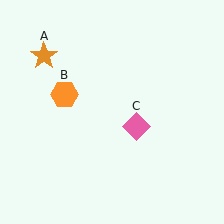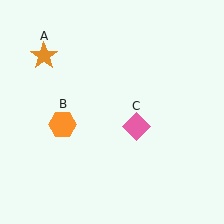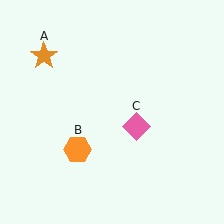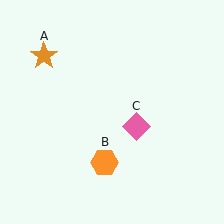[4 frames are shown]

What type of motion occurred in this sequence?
The orange hexagon (object B) rotated counterclockwise around the center of the scene.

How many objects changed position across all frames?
1 object changed position: orange hexagon (object B).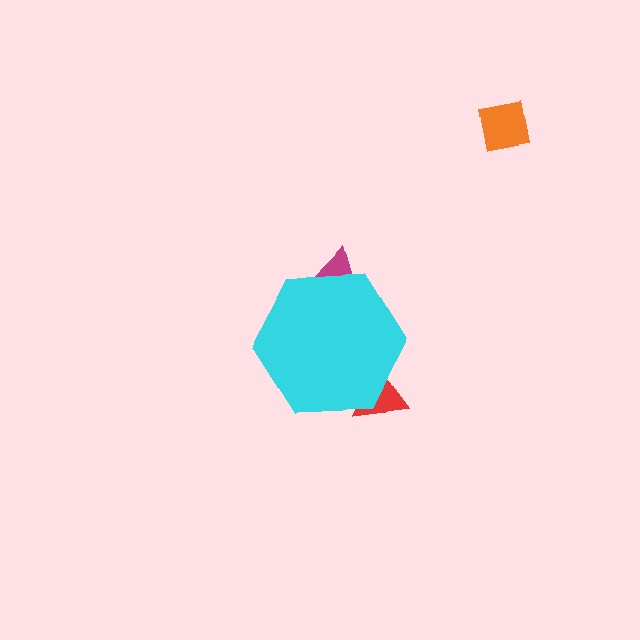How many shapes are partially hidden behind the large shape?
2 shapes are partially hidden.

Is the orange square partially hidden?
No, the orange square is fully visible.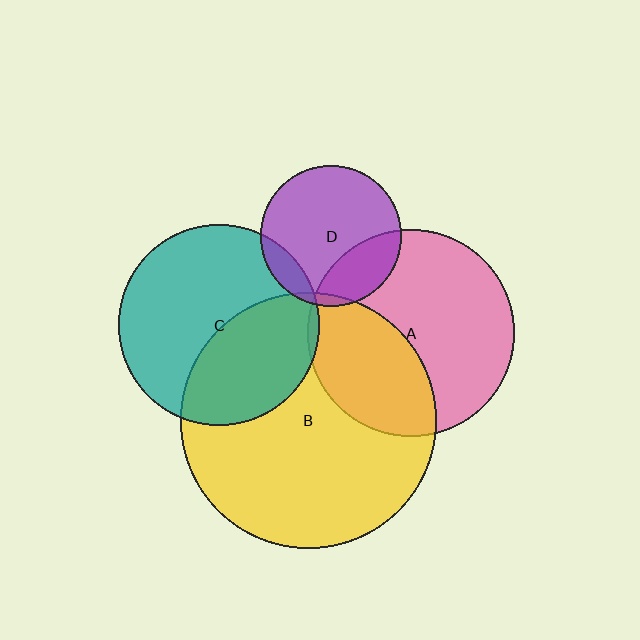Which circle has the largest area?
Circle B (yellow).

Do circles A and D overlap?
Yes.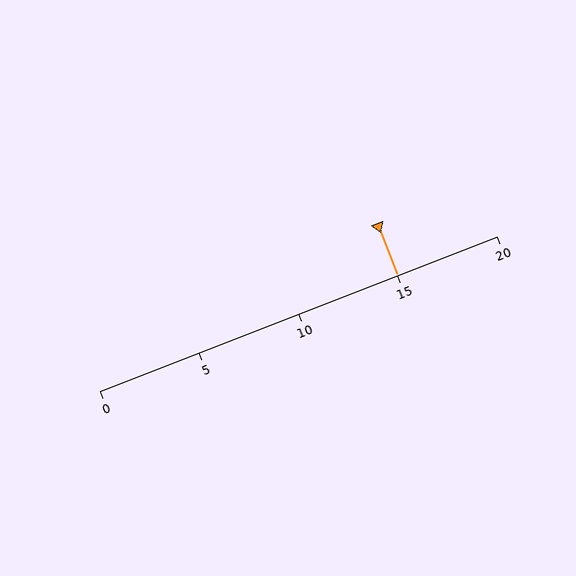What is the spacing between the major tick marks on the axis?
The major ticks are spaced 5 apart.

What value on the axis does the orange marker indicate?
The marker indicates approximately 15.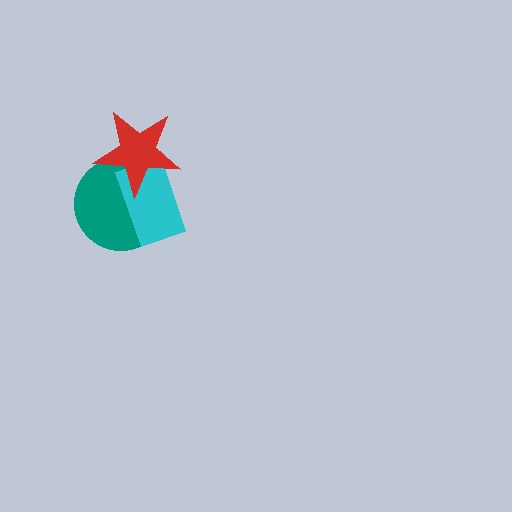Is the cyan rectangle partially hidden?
Yes, it is partially covered by another shape.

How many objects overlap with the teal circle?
2 objects overlap with the teal circle.